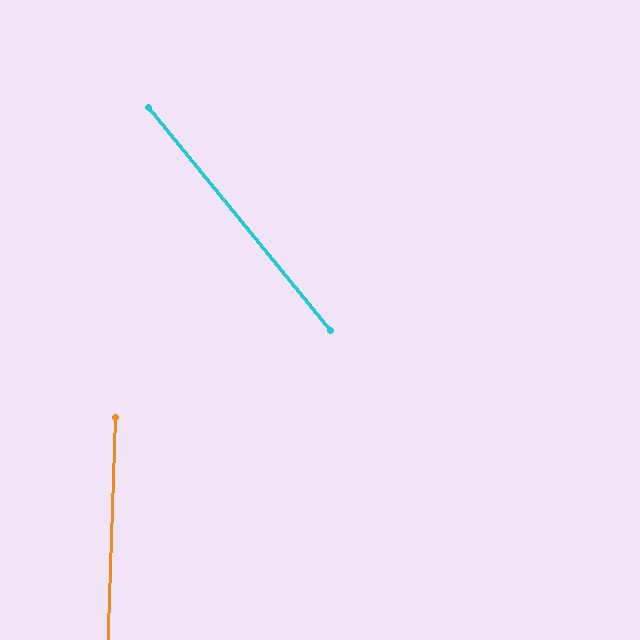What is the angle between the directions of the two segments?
Approximately 41 degrees.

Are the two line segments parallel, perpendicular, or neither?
Neither parallel nor perpendicular — they differ by about 41°.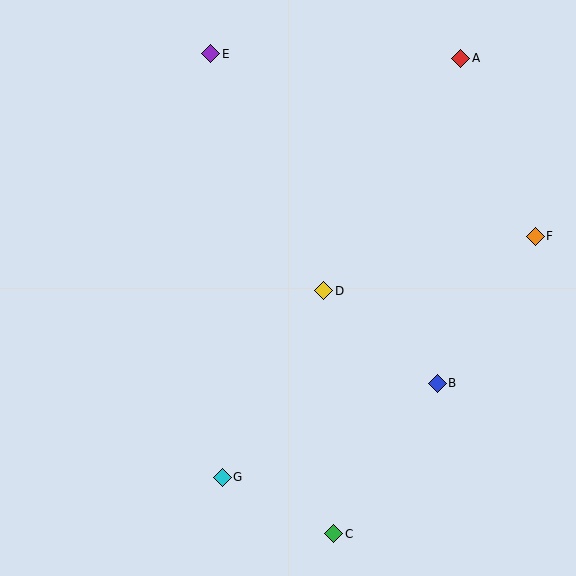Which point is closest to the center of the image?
Point D at (324, 291) is closest to the center.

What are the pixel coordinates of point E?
Point E is at (211, 54).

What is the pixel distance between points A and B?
The distance between A and B is 326 pixels.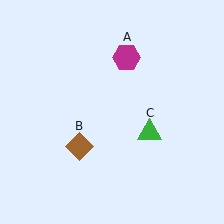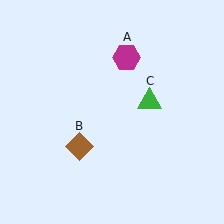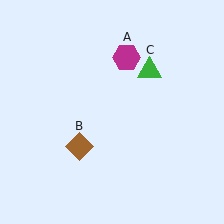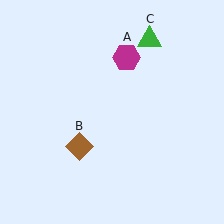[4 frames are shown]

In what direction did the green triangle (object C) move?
The green triangle (object C) moved up.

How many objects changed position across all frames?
1 object changed position: green triangle (object C).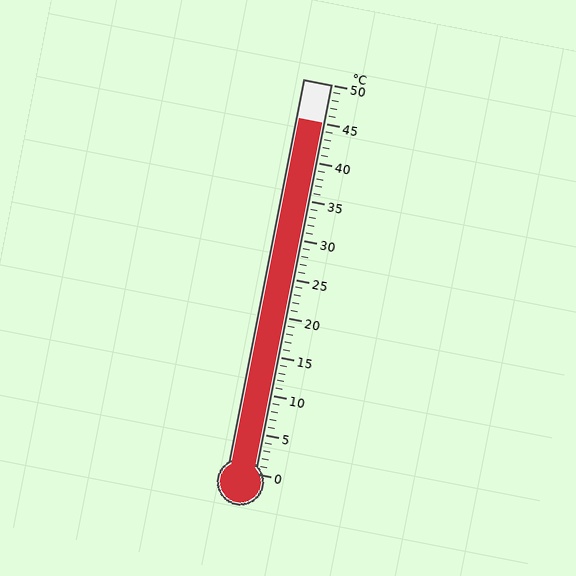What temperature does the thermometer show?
The thermometer shows approximately 45°C.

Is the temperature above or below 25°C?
The temperature is above 25°C.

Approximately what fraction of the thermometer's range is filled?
The thermometer is filled to approximately 90% of its range.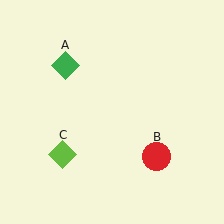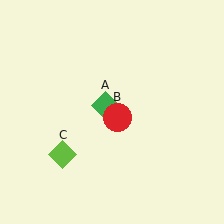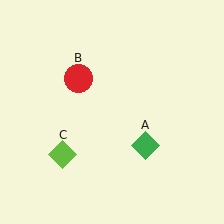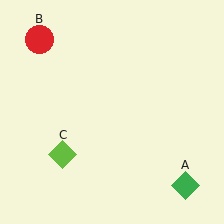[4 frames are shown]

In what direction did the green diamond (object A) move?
The green diamond (object A) moved down and to the right.